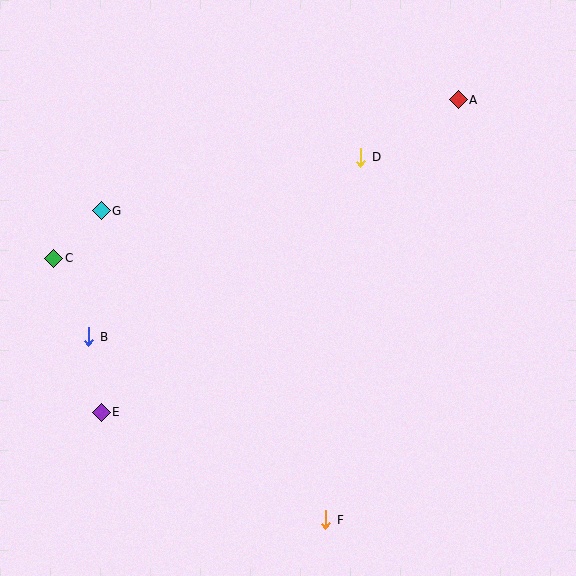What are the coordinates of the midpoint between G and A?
The midpoint between G and A is at (280, 155).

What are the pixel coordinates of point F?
Point F is at (326, 520).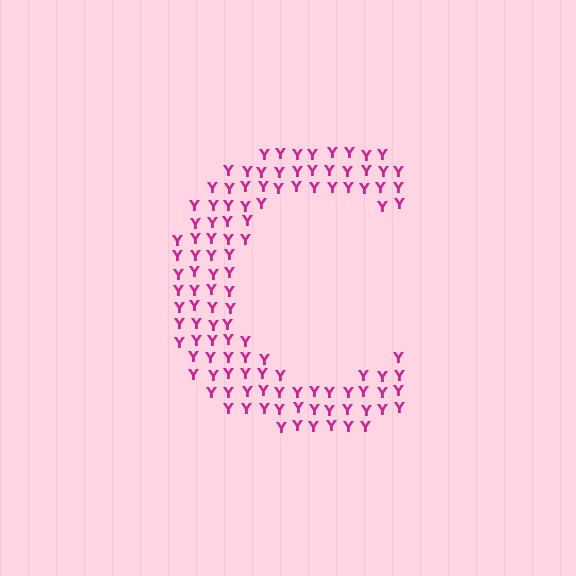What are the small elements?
The small elements are letter Y's.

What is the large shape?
The large shape is the letter C.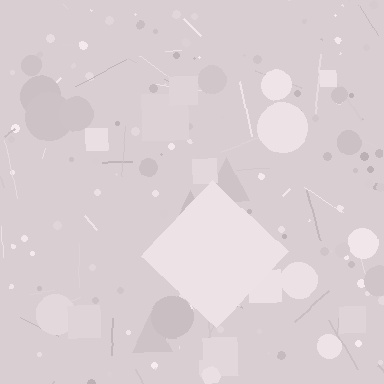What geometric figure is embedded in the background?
A diamond is embedded in the background.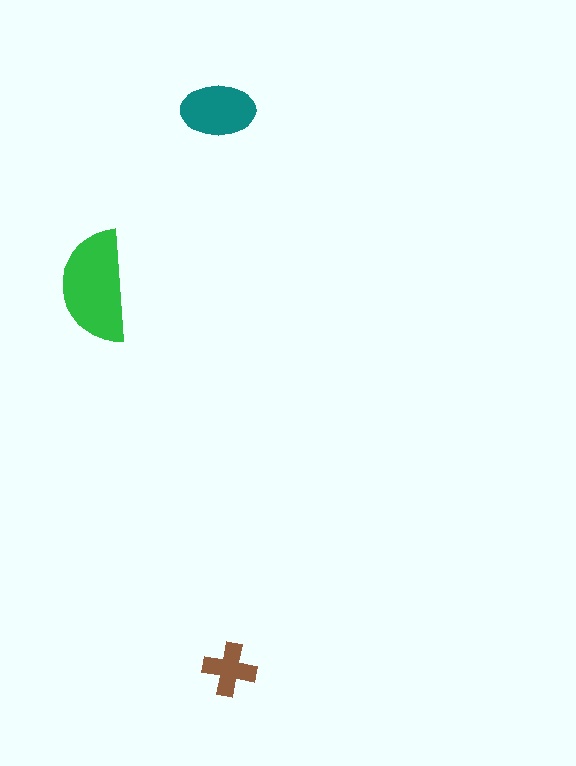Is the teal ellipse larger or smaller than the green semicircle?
Smaller.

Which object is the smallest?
The brown cross.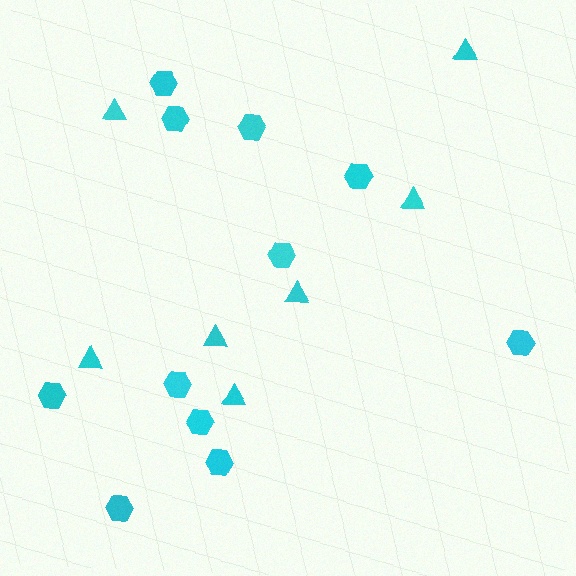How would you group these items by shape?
There are 2 groups: one group of triangles (7) and one group of hexagons (11).